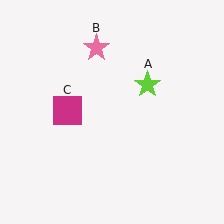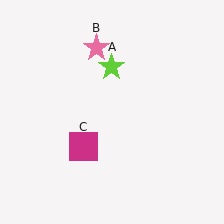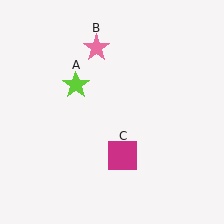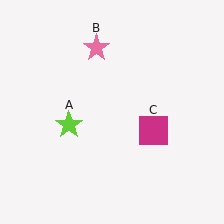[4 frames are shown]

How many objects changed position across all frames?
2 objects changed position: lime star (object A), magenta square (object C).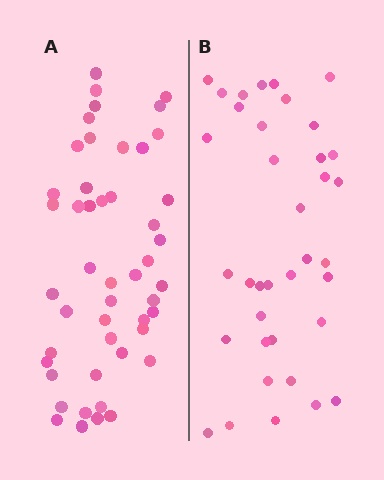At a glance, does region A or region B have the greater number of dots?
Region A (the left region) has more dots.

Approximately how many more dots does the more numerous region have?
Region A has roughly 12 or so more dots than region B.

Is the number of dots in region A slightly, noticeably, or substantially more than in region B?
Region A has noticeably more, but not dramatically so. The ratio is roughly 1.3 to 1.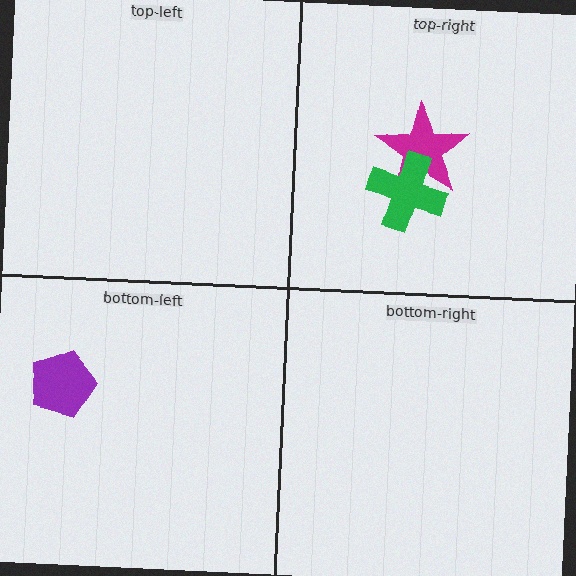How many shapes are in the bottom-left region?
1.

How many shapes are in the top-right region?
2.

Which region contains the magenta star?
The top-right region.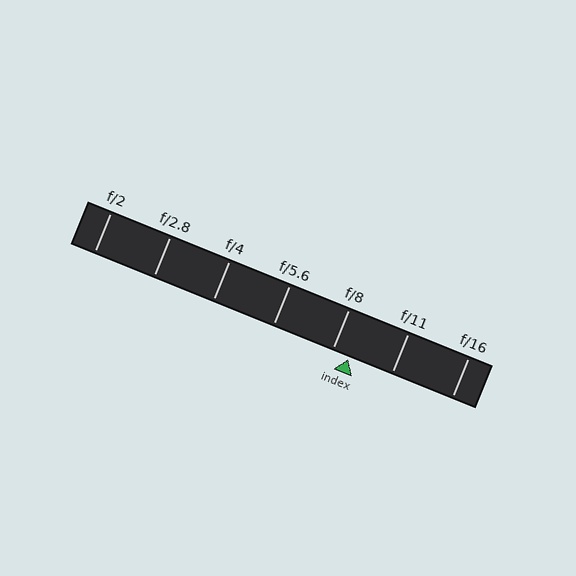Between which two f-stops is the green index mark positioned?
The index mark is between f/8 and f/11.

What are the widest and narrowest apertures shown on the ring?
The widest aperture shown is f/2 and the narrowest is f/16.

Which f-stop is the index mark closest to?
The index mark is closest to f/8.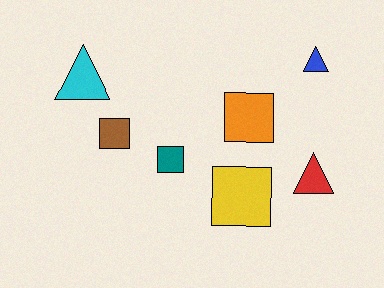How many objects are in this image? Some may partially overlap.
There are 7 objects.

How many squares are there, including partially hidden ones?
There are 4 squares.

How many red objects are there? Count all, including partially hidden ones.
There is 1 red object.